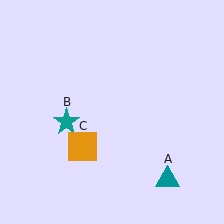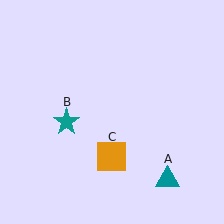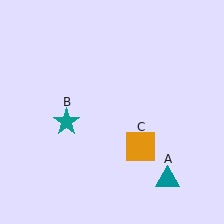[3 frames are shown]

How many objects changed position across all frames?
1 object changed position: orange square (object C).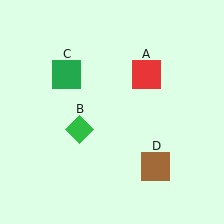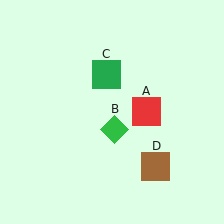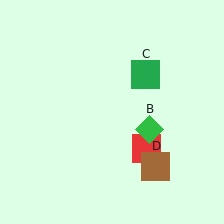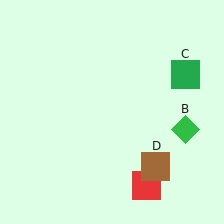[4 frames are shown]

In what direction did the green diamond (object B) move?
The green diamond (object B) moved right.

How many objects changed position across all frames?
3 objects changed position: red square (object A), green diamond (object B), green square (object C).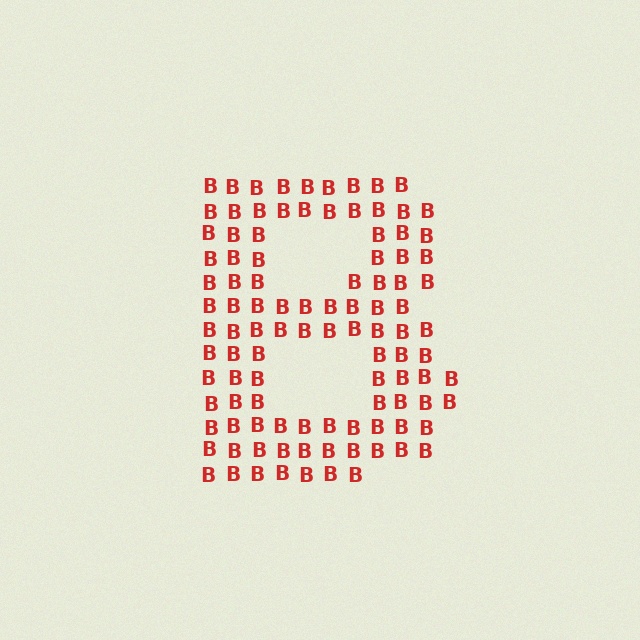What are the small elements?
The small elements are letter B's.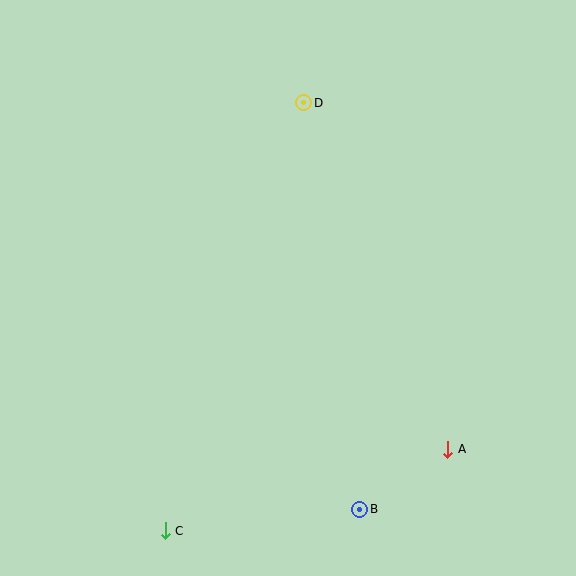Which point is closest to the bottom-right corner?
Point A is closest to the bottom-right corner.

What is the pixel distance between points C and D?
The distance between C and D is 450 pixels.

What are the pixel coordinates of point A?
Point A is at (448, 449).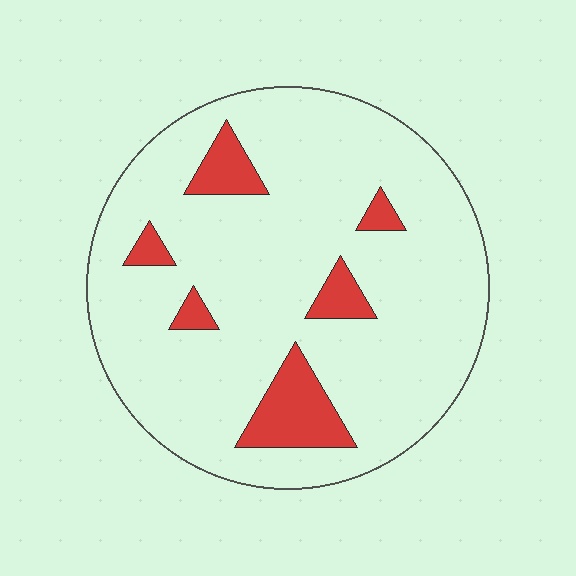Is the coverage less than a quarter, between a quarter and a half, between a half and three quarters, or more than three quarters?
Less than a quarter.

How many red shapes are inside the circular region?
6.